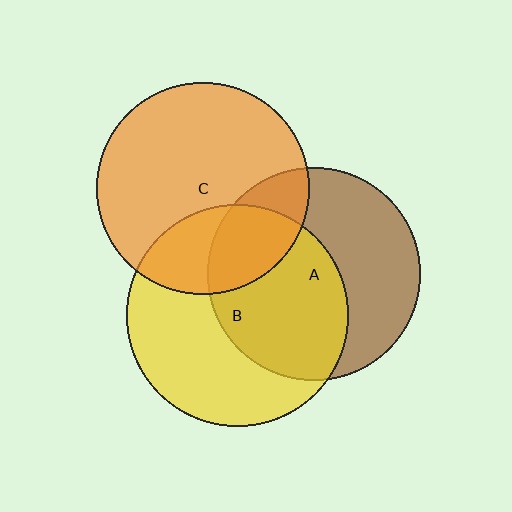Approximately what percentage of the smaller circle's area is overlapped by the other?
Approximately 50%.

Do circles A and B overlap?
Yes.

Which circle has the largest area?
Circle B (yellow).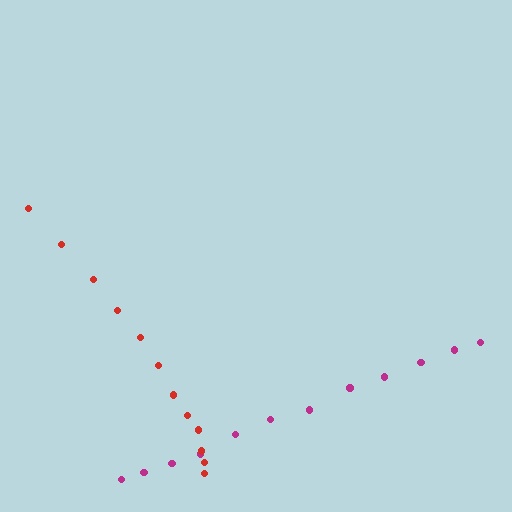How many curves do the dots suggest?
There are 2 distinct paths.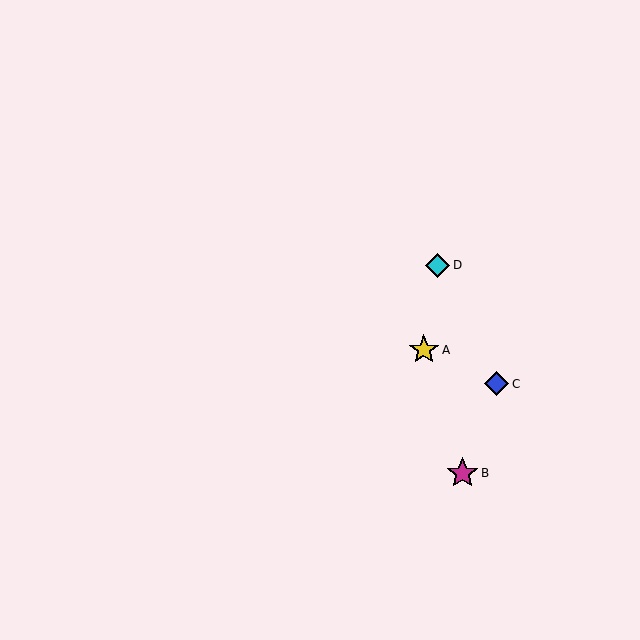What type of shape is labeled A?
Shape A is a yellow star.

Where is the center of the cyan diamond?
The center of the cyan diamond is at (438, 265).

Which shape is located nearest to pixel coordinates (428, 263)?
The cyan diamond (labeled D) at (438, 265) is nearest to that location.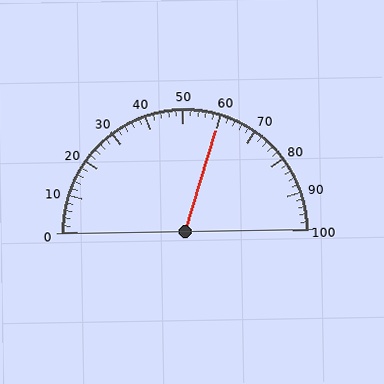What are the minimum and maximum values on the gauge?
The gauge ranges from 0 to 100.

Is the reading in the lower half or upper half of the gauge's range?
The reading is in the upper half of the range (0 to 100).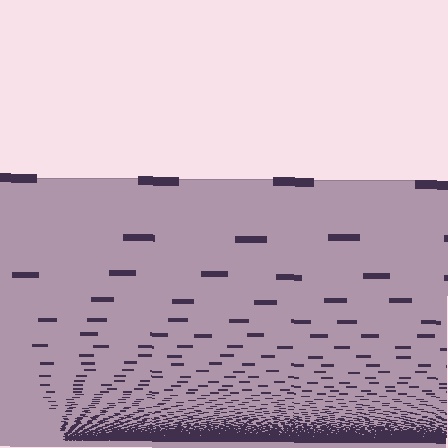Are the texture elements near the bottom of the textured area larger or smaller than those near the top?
Smaller. The gradient is inverted — elements near the bottom are smaller and denser.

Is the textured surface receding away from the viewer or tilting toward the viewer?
The surface appears to tilt toward the viewer. Texture elements get larger and sparser toward the top.